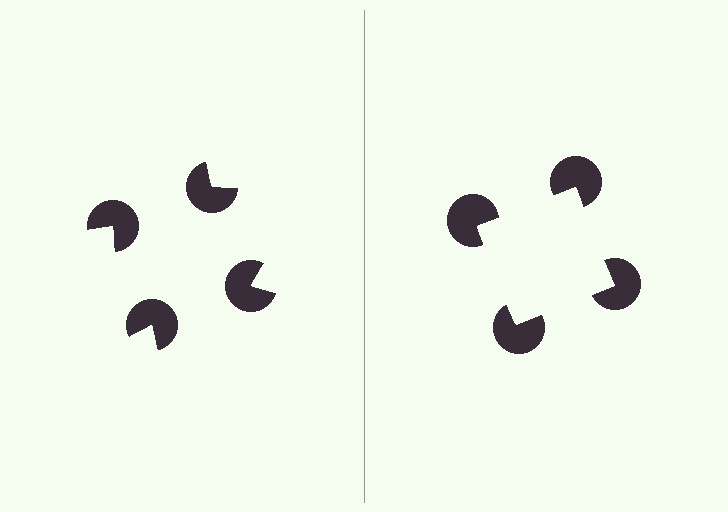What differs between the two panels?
The pac-man discs are positioned identically on both sides; only the wedge orientations differ. On the right they align to a square; on the left they are misaligned.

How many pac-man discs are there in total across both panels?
8 — 4 on each side.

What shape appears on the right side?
An illusory square.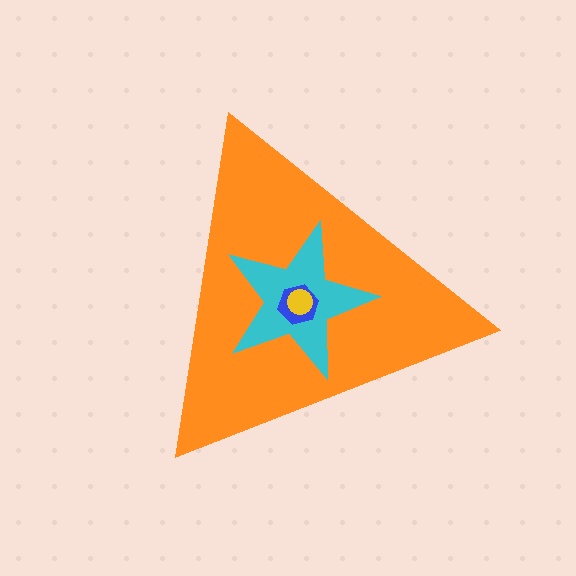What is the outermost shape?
The orange triangle.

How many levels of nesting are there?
4.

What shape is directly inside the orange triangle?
The cyan star.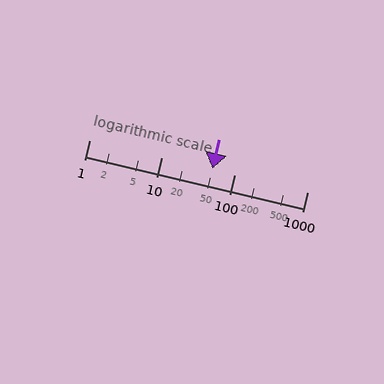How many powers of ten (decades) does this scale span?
The scale spans 3 decades, from 1 to 1000.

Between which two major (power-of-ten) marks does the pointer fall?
The pointer is between 10 and 100.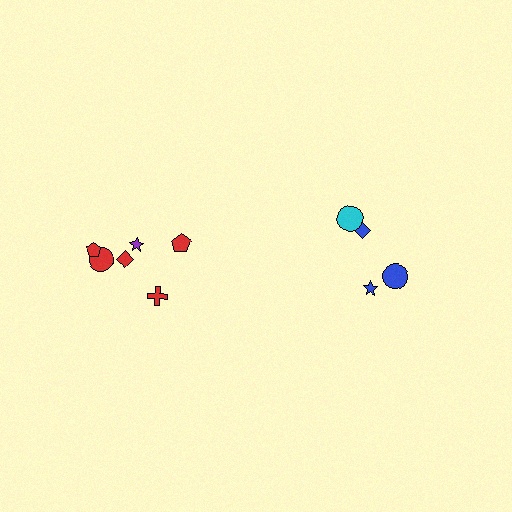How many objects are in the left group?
There are 6 objects.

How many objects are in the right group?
There are 4 objects.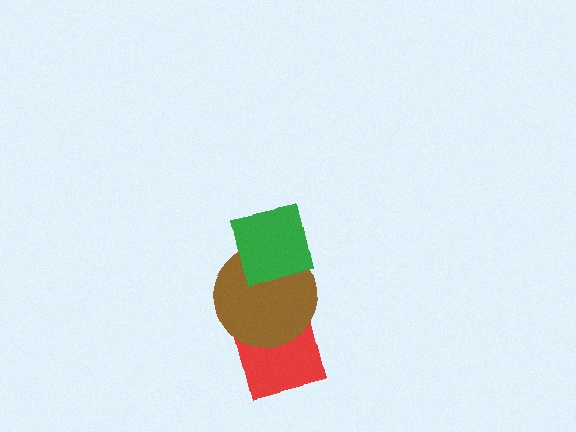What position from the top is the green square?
The green square is 1st from the top.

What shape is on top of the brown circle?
The green square is on top of the brown circle.